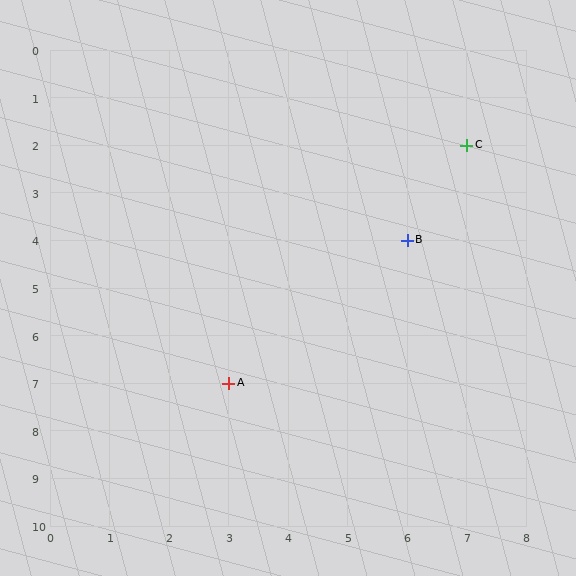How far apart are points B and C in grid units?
Points B and C are 1 column and 2 rows apart (about 2.2 grid units diagonally).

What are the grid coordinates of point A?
Point A is at grid coordinates (3, 7).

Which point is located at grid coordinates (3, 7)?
Point A is at (3, 7).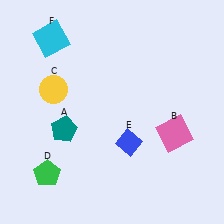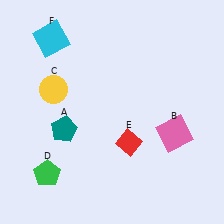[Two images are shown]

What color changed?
The diamond (E) changed from blue in Image 1 to red in Image 2.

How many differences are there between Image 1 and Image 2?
There is 1 difference between the two images.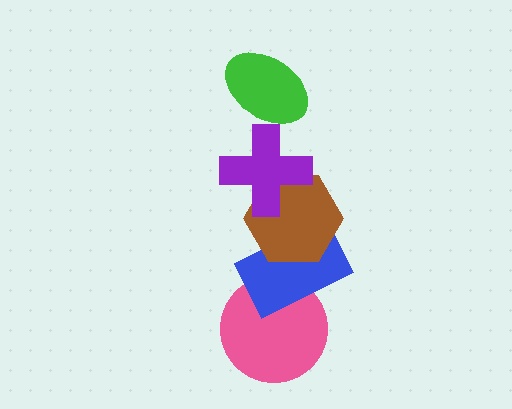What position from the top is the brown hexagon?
The brown hexagon is 3rd from the top.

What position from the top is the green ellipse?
The green ellipse is 1st from the top.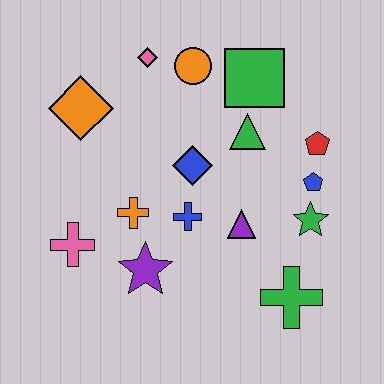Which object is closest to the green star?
The blue pentagon is closest to the green star.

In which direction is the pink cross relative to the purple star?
The pink cross is to the left of the purple star.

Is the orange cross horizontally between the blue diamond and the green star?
No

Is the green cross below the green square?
Yes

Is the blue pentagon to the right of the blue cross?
Yes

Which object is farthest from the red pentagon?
The pink cross is farthest from the red pentagon.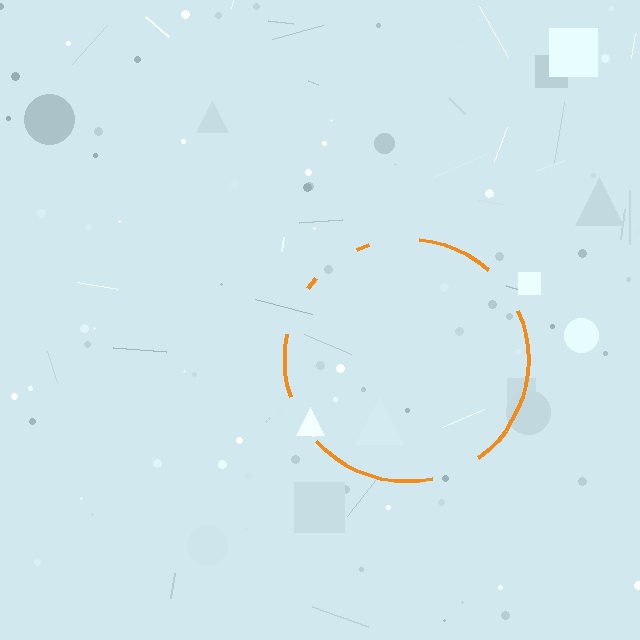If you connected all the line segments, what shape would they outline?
They would outline a circle.